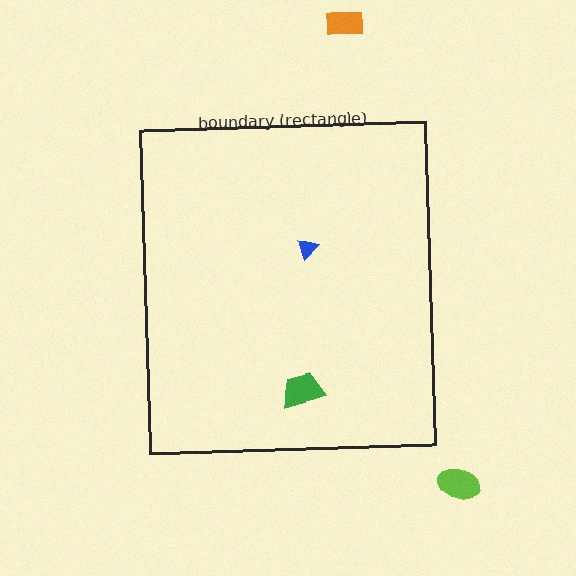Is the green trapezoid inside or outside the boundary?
Inside.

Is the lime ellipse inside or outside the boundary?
Outside.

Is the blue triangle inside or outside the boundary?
Inside.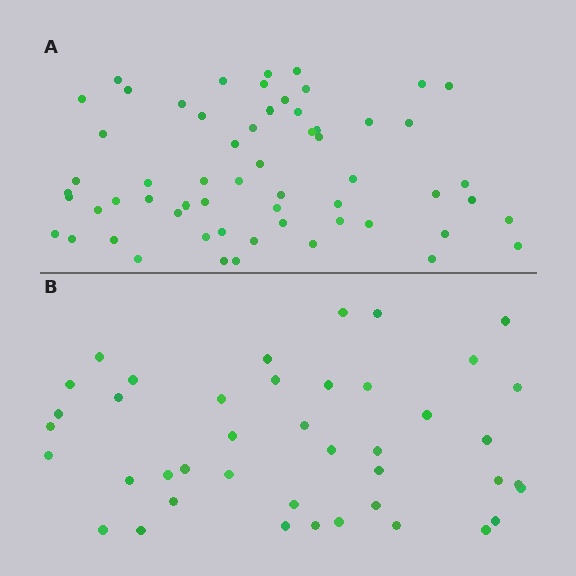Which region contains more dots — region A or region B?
Region A (the top region) has more dots.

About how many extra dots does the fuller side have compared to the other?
Region A has approximately 20 more dots than region B.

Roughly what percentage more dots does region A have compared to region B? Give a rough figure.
About 45% more.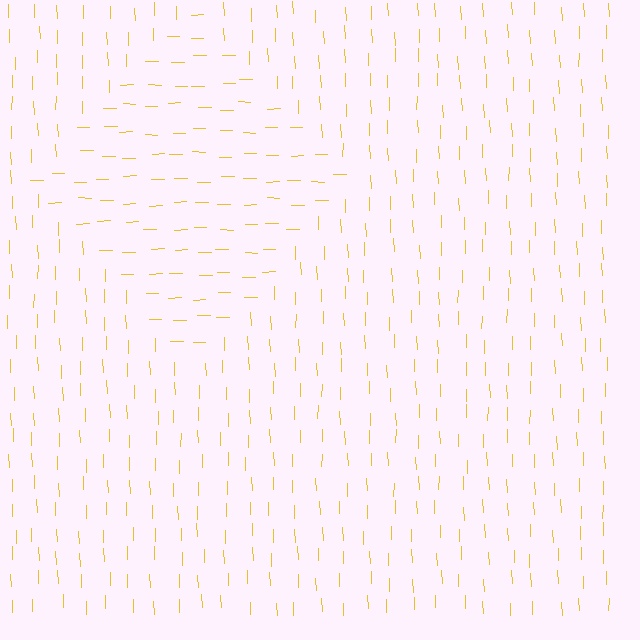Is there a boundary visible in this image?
Yes, there is a texture boundary formed by a change in line orientation.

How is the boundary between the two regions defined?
The boundary is defined purely by a change in line orientation (approximately 89 degrees difference). All lines are the same color and thickness.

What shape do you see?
I see a diamond.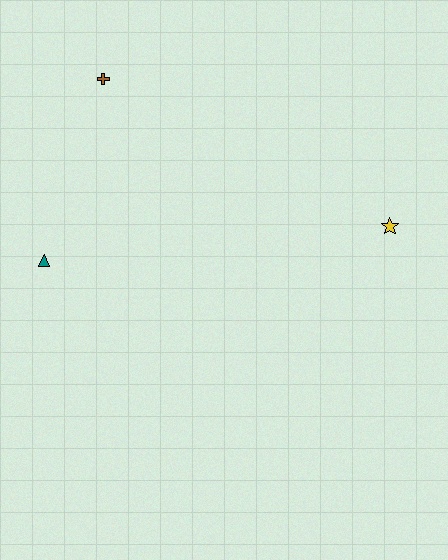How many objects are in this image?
There are 3 objects.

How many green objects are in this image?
There are no green objects.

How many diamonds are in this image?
There are no diamonds.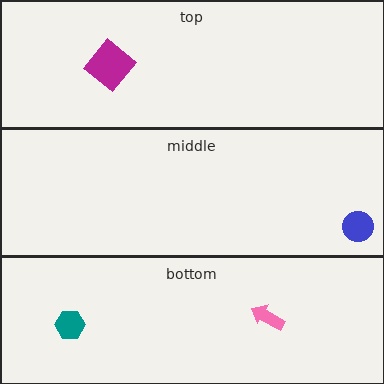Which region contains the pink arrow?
The bottom region.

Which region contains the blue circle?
The middle region.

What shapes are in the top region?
The magenta diamond.